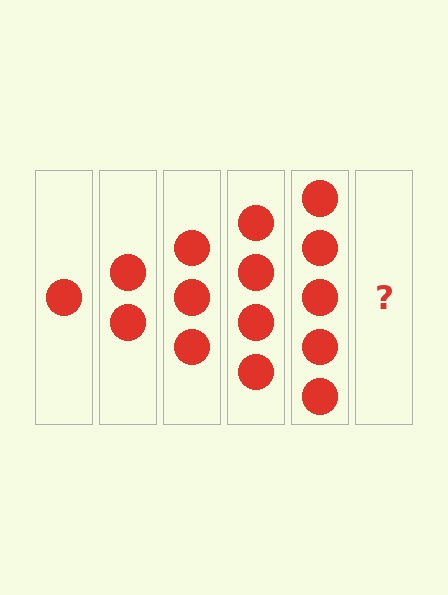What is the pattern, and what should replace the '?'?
The pattern is that each step adds one more circle. The '?' should be 6 circles.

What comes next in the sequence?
The next element should be 6 circles.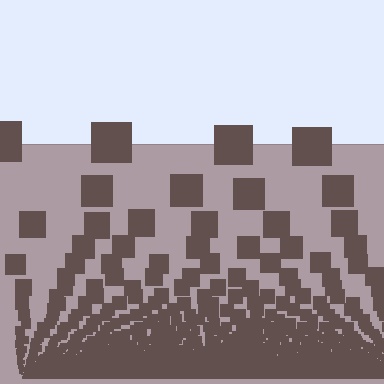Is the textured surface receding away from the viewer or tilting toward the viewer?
The surface appears to tilt toward the viewer. Texture elements get larger and sparser toward the top.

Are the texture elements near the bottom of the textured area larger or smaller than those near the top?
Smaller. The gradient is inverted — elements near the bottom are smaller and denser.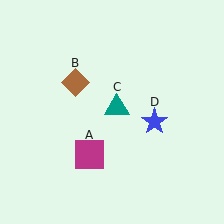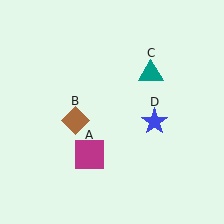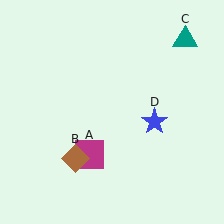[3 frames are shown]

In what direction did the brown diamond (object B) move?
The brown diamond (object B) moved down.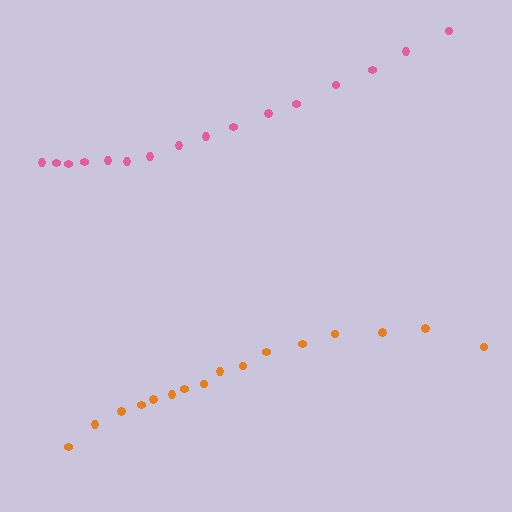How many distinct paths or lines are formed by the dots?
There are 2 distinct paths.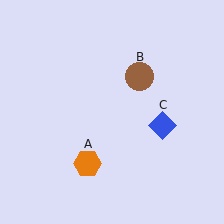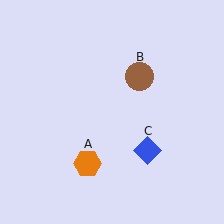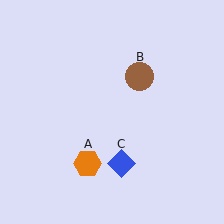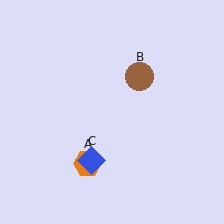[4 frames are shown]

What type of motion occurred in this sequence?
The blue diamond (object C) rotated clockwise around the center of the scene.